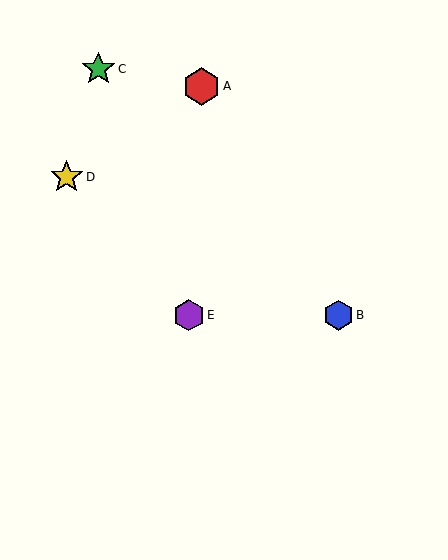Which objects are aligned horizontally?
Objects B, E are aligned horizontally.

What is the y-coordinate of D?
Object D is at y≈177.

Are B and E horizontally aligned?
Yes, both are at y≈315.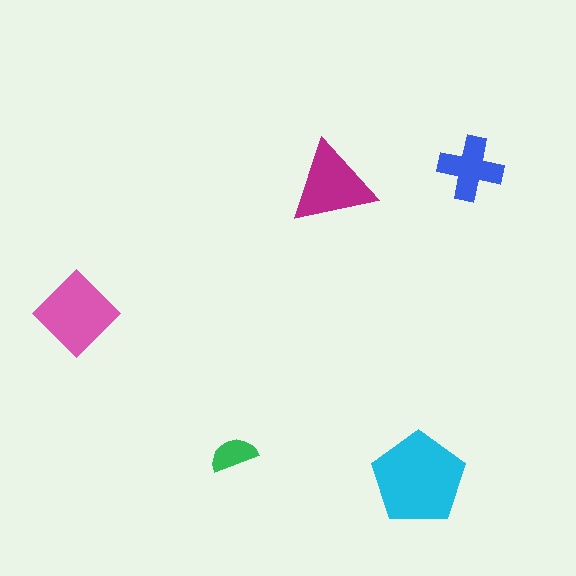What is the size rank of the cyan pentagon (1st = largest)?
1st.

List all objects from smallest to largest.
The green semicircle, the blue cross, the magenta triangle, the pink diamond, the cyan pentagon.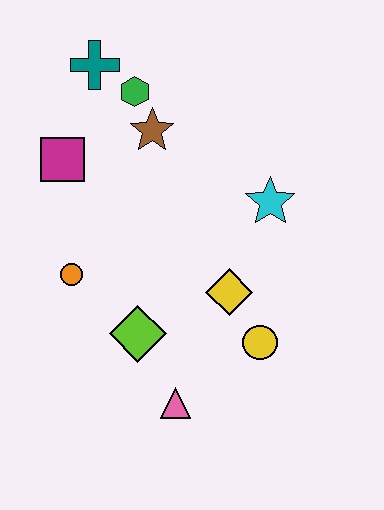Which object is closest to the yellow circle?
The yellow diamond is closest to the yellow circle.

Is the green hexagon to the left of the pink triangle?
Yes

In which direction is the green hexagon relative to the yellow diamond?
The green hexagon is above the yellow diamond.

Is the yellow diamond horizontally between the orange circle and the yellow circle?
Yes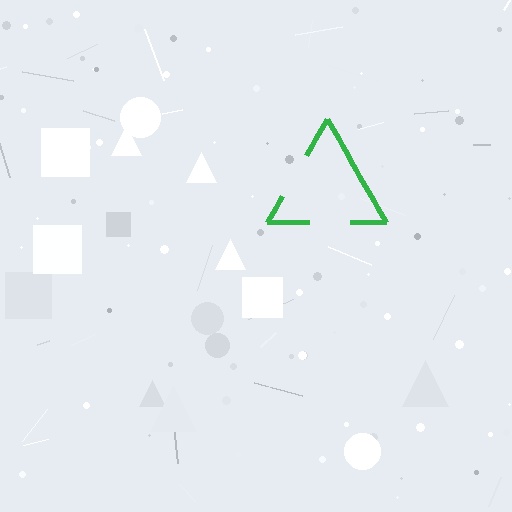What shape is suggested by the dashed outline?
The dashed outline suggests a triangle.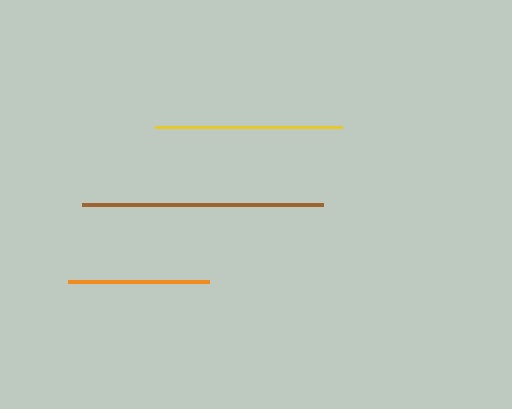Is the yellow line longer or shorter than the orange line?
The yellow line is longer than the orange line.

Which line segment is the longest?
The brown line is the longest at approximately 241 pixels.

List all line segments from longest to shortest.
From longest to shortest: brown, yellow, orange.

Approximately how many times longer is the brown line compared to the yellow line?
The brown line is approximately 1.3 times the length of the yellow line.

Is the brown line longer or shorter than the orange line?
The brown line is longer than the orange line.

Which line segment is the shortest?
The orange line is the shortest at approximately 141 pixels.